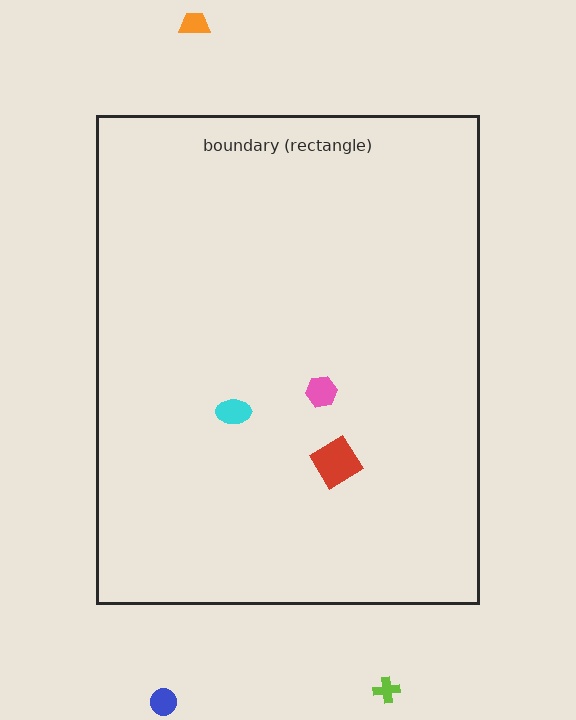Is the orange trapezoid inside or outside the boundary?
Outside.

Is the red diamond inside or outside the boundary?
Inside.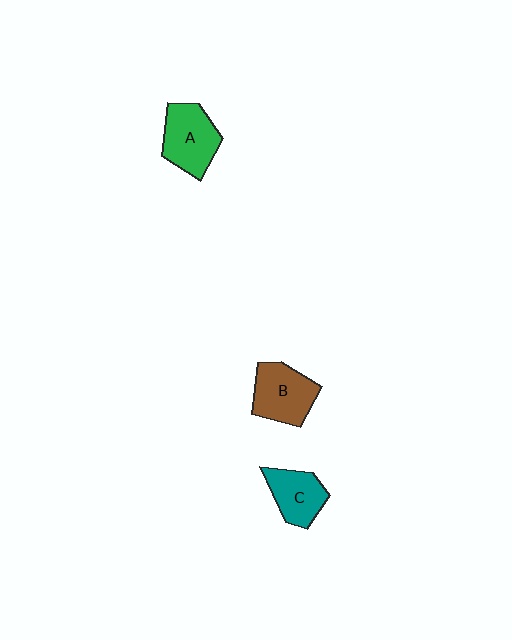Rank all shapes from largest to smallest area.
From largest to smallest: A (green), B (brown), C (teal).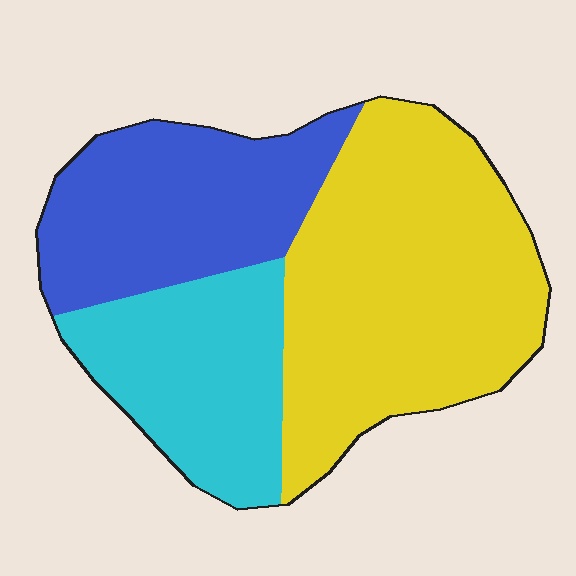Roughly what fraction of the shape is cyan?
Cyan covers around 25% of the shape.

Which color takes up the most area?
Yellow, at roughly 45%.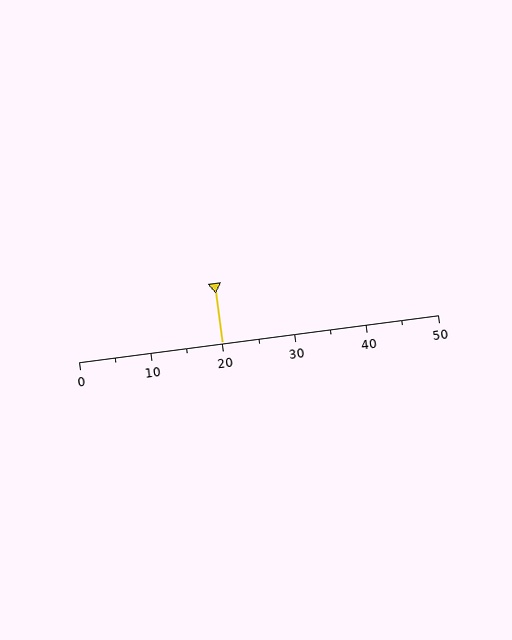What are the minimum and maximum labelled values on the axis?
The axis runs from 0 to 50.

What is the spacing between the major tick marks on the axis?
The major ticks are spaced 10 apart.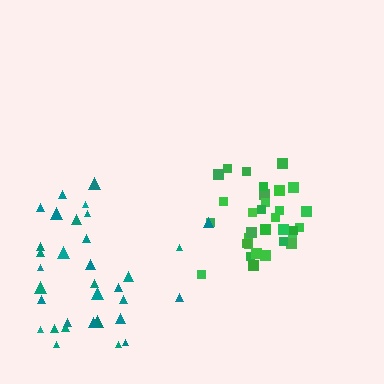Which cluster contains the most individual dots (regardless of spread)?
Teal (33).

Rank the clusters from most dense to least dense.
green, teal.